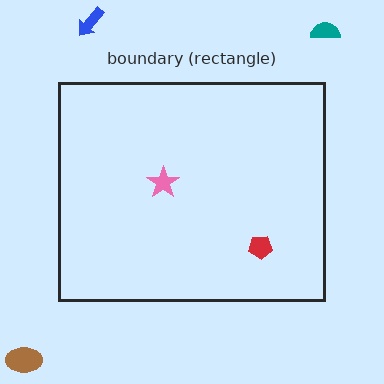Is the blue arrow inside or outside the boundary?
Outside.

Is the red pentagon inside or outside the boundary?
Inside.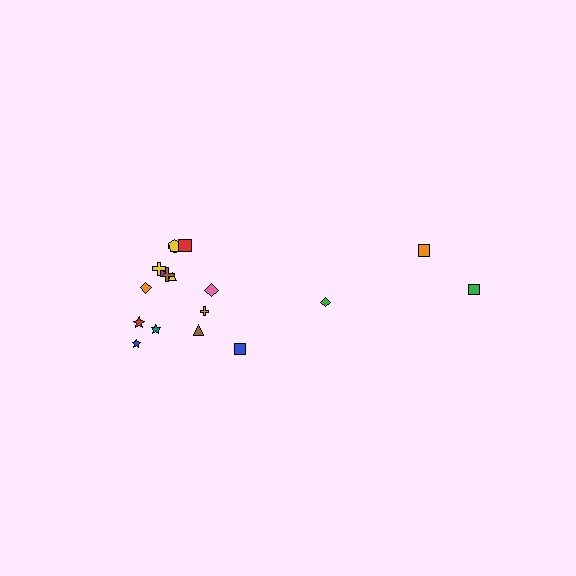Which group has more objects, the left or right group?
The left group.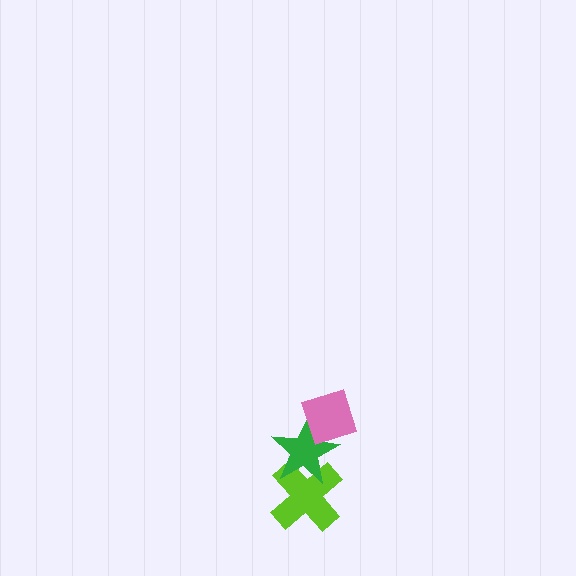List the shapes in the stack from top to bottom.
From top to bottom: the pink diamond, the green star, the lime cross.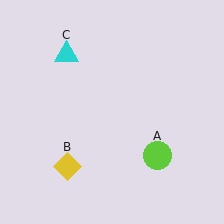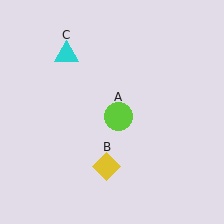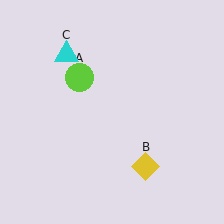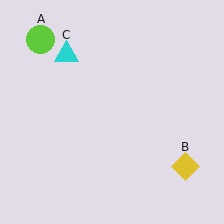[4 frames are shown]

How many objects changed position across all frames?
2 objects changed position: lime circle (object A), yellow diamond (object B).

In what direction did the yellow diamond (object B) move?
The yellow diamond (object B) moved right.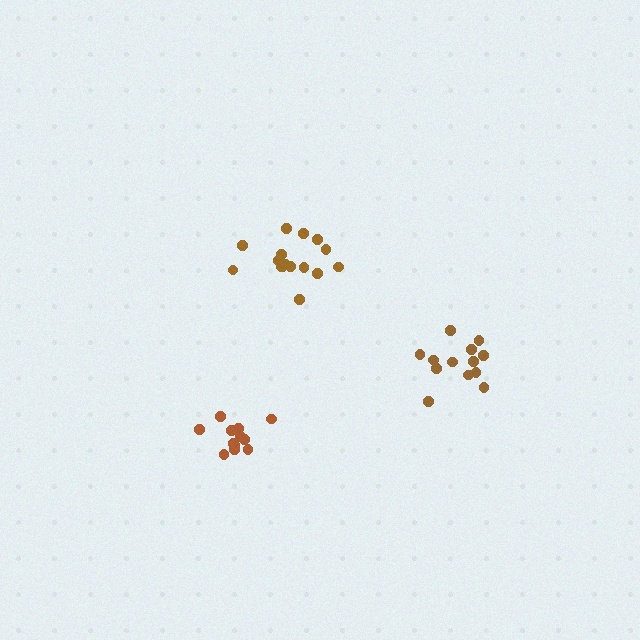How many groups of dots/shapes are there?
There are 3 groups.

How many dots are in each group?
Group 1: 13 dots, Group 2: 12 dots, Group 3: 16 dots (41 total).